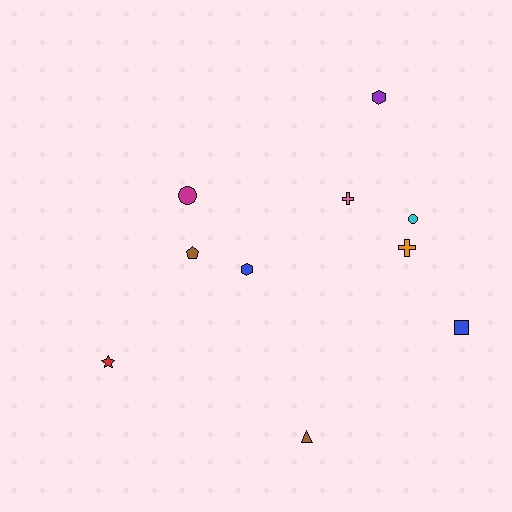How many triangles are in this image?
There is 1 triangle.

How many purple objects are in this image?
There is 1 purple object.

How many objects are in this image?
There are 10 objects.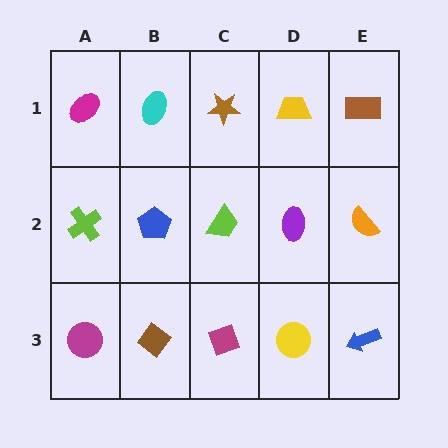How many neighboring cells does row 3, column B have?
3.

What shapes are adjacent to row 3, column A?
A lime cross (row 2, column A), a brown diamond (row 3, column B).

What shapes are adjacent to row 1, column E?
An orange semicircle (row 2, column E), a yellow trapezoid (row 1, column D).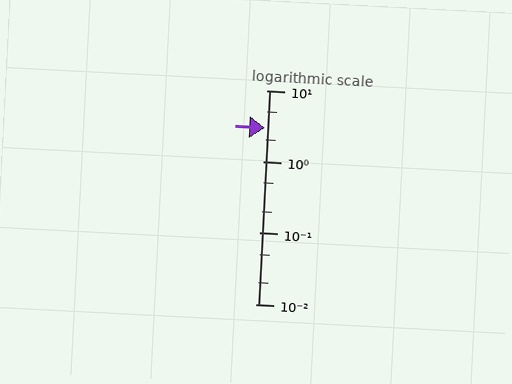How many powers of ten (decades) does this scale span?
The scale spans 3 decades, from 0.01 to 10.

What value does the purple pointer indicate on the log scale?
The pointer indicates approximately 3.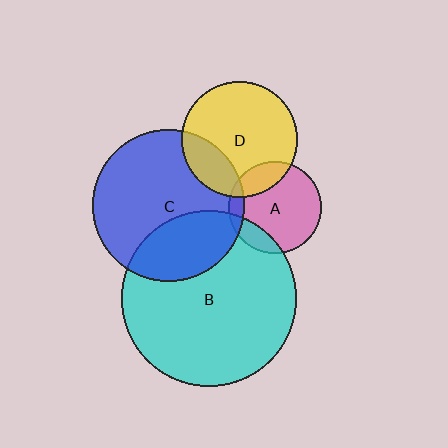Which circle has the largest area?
Circle B (cyan).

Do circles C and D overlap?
Yes.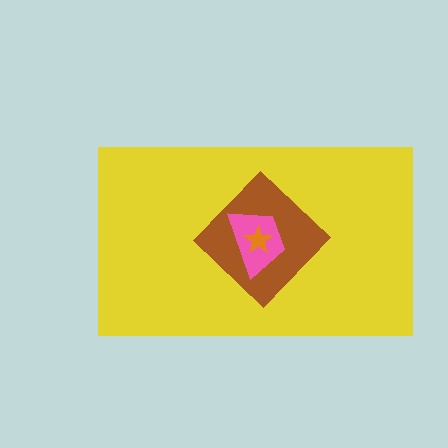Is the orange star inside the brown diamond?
Yes.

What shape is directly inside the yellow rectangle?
The brown diamond.